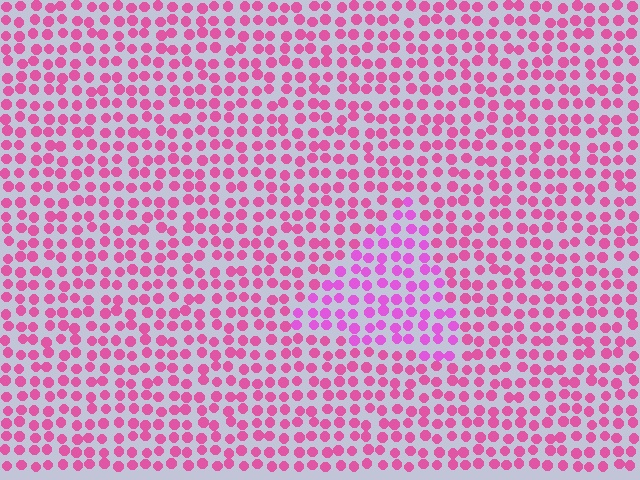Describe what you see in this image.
The image is filled with small pink elements in a uniform arrangement. A triangle-shaped region is visible where the elements are tinted to a slightly different hue, forming a subtle color boundary.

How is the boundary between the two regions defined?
The boundary is defined purely by a slight shift in hue (about 24 degrees). Spacing, size, and orientation are identical on both sides.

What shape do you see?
I see a triangle.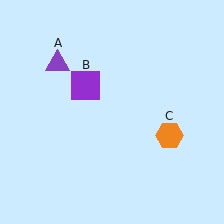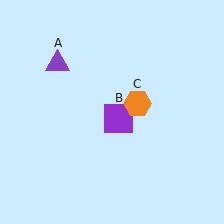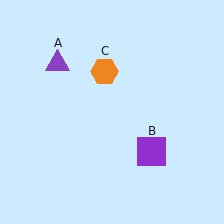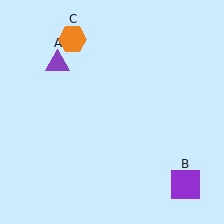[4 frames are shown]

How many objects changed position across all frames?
2 objects changed position: purple square (object B), orange hexagon (object C).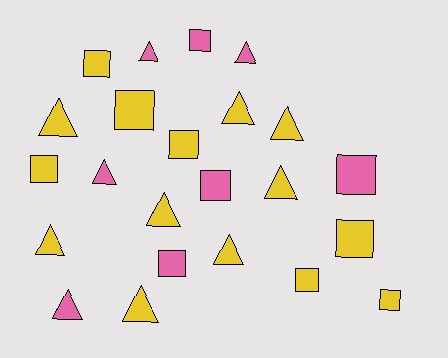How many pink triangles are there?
There are 4 pink triangles.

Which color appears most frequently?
Yellow, with 15 objects.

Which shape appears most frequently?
Triangle, with 12 objects.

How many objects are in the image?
There are 23 objects.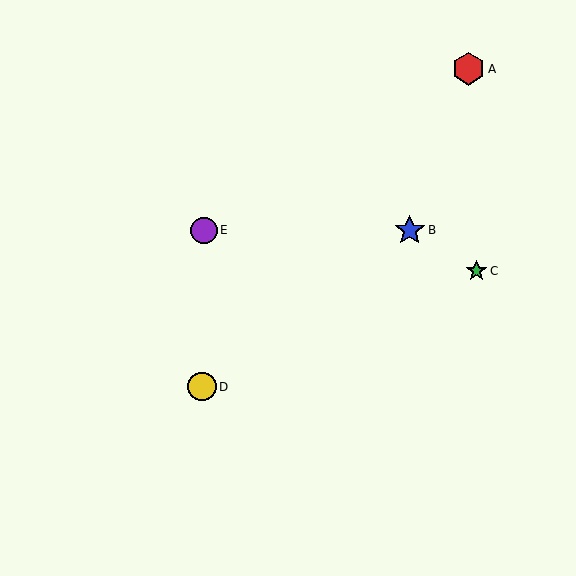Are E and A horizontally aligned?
No, E is at y≈230 and A is at y≈69.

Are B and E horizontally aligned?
Yes, both are at y≈230.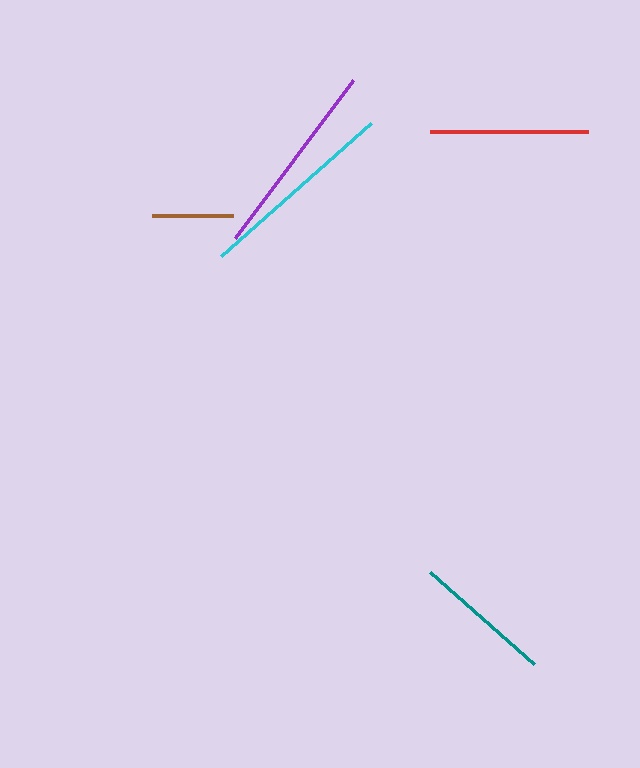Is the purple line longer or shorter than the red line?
The purple line is longer than the red line.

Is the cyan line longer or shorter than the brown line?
The cyan line is longer than the brown line.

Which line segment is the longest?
The cyan line is the longest at approximately 200 pixels.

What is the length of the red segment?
The red segment is approximately 158 pixels long.